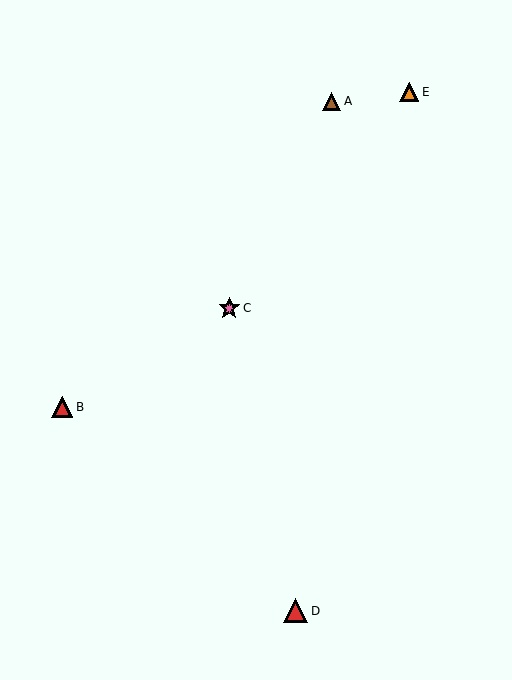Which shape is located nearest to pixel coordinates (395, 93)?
The orange triangle (labeled E) at (409, 92) is nearest to that location.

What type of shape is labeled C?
Shape C is a pink star.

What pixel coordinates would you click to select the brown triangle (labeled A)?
Click at (331, 101) to select the brown triangle A.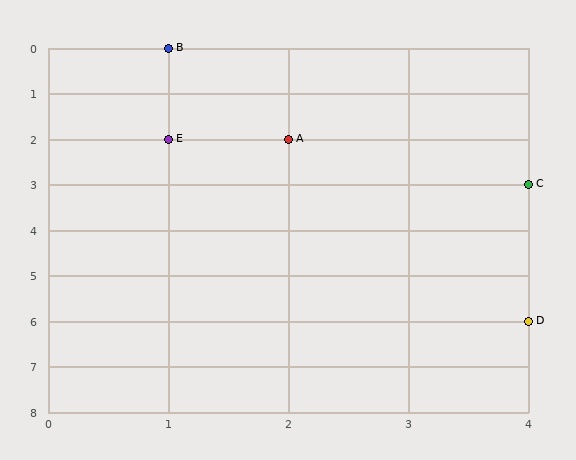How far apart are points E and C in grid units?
Points E and C are 3 columns and 1 row apart (about 3.2 grid units diagonally).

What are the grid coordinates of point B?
Point B is at grid coordinates (1, 0).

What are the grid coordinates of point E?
Point E is at grid coordinates (1, 2).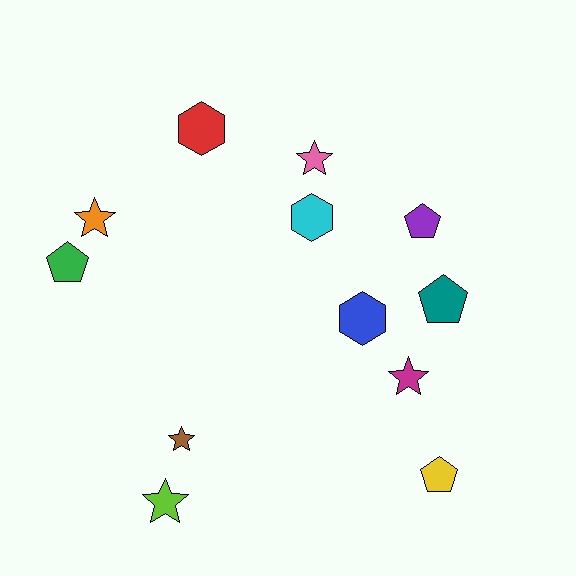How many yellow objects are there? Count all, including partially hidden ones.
There is 1 yellow object.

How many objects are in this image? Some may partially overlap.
There are 12 objects.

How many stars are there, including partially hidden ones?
There are 5 stars.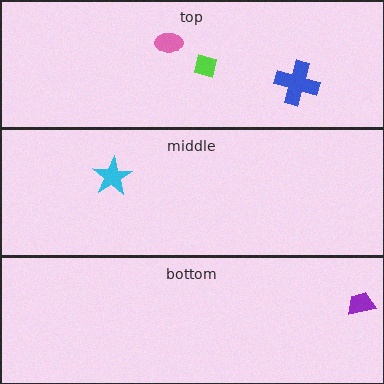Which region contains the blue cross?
The top region.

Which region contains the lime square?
The top region.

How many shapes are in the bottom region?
1.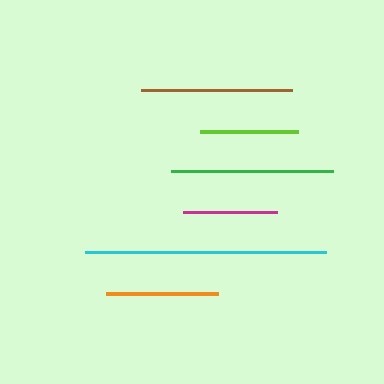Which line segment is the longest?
The cyan line is the longest at approximately 241 pixels.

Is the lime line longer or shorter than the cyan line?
The cyan line is longer than the lime line.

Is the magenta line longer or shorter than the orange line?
The orange line is longer than the magenta line.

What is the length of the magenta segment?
The magenta segment is approximately 94 pixels long.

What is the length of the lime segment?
The lime segment is approximately 98 pixels long.